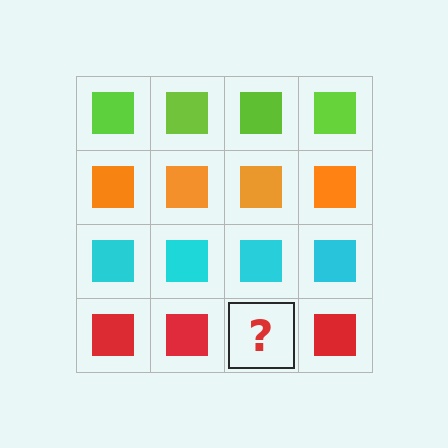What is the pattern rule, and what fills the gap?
The rule is that each row has a consistent color. The gap should be filled with a red square.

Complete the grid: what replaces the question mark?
The question mark should be replaced with a red square.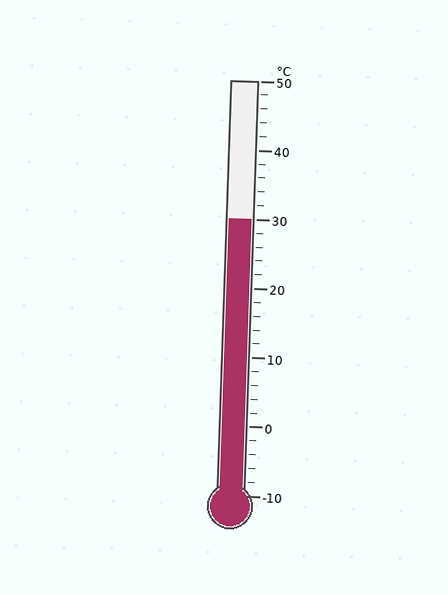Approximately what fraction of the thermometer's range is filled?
The thermometer is filled to approximately 65% of its range.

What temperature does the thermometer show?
The thermometer shows approximately 30°C.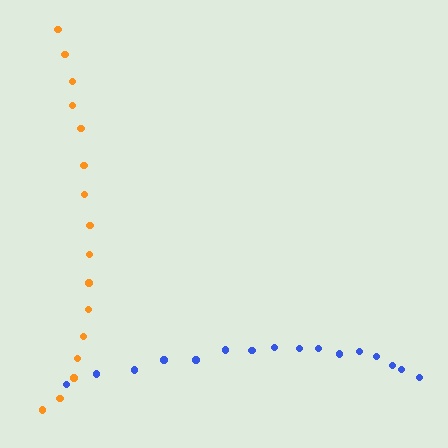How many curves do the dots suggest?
There are 2 distinct paths.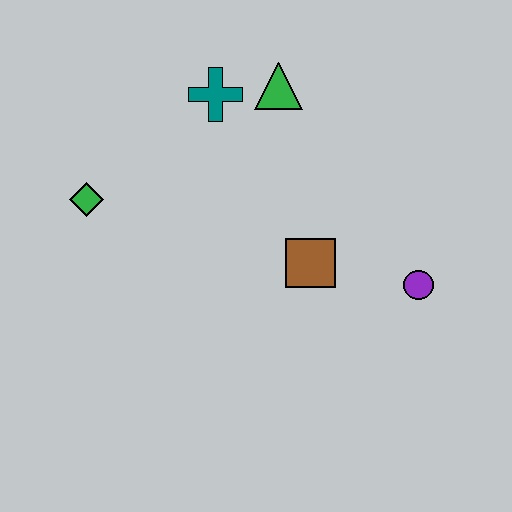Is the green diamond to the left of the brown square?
Yes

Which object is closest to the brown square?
The purple circle is closest to the brown square.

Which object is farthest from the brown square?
The green diamond is farthest from the brown square.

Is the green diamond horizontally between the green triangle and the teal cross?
No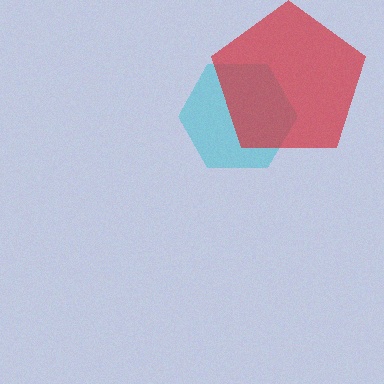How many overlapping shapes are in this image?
There are 2 overlapping shapes in the image.